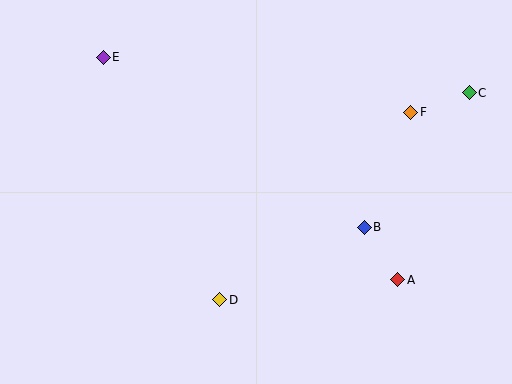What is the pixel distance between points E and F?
The distance between E and F is 313 pixels.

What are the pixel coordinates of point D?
Point D is at (220, 300).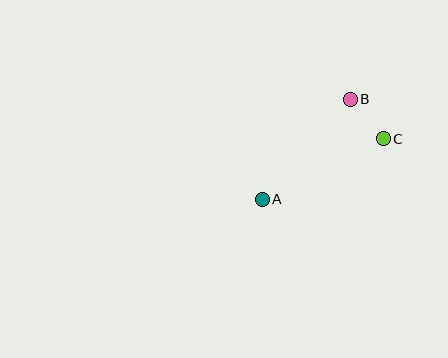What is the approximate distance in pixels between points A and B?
The distance between A and B is approximately 133 pixels.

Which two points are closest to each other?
Points B and C are closest to each other.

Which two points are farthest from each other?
Points A and C are farthest from each other.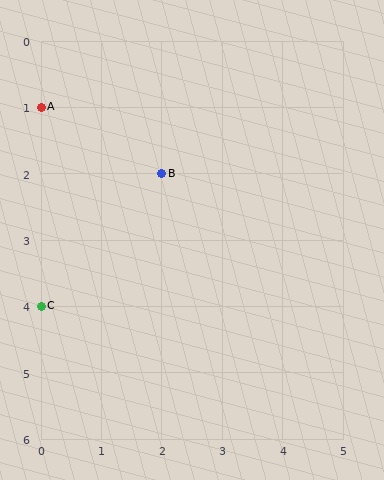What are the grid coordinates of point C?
Point C is at grid coordinates (0, 4).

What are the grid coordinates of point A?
Point A is at grid coordinates (0, 1).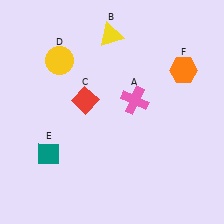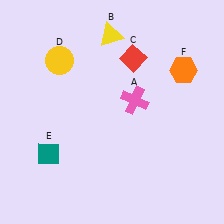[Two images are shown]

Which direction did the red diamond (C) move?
The red diamond (C) moved right.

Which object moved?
The red diamond (C) moved right.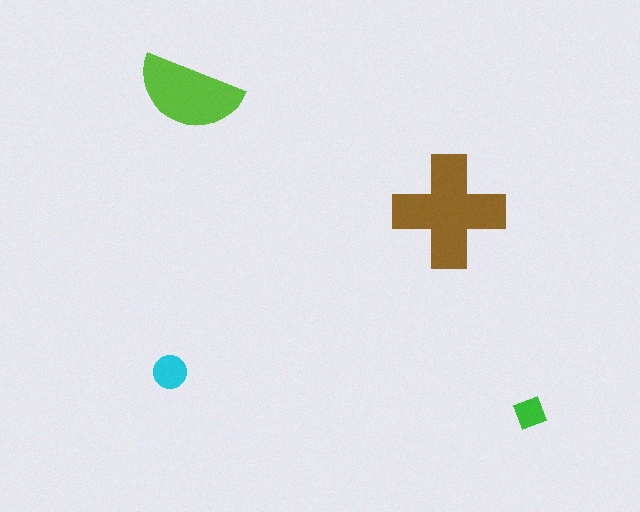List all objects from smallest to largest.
The green diamond, the cyan circle, the lime semicircle, the brown cross.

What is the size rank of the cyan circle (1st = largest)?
3rd.